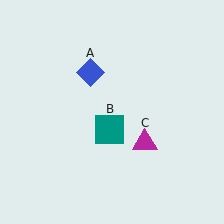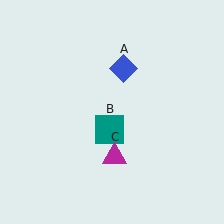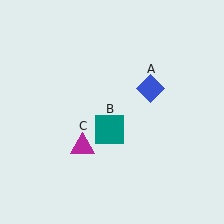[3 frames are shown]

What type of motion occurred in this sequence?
The blue diamond (object A), magenta triangle (object C) rotated clockwise around the center of the scene.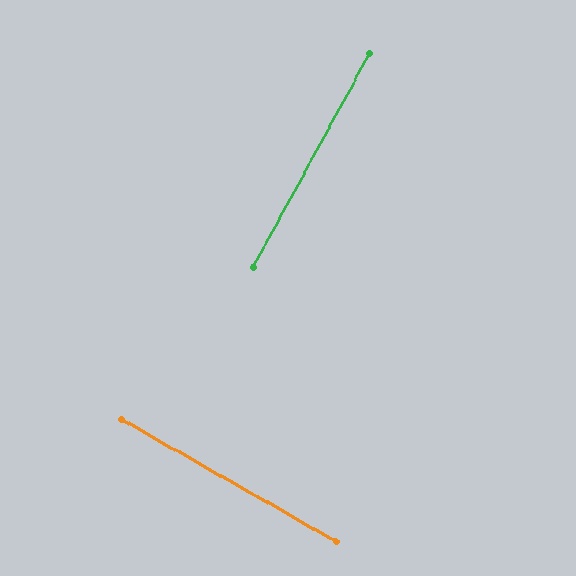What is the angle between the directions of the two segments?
Approximately 89 degrees.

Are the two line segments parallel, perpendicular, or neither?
Perpendicular — they meet at approximately 89°.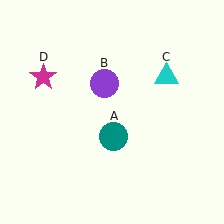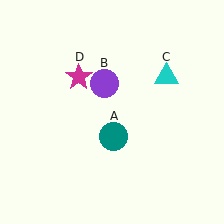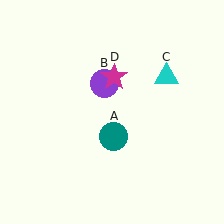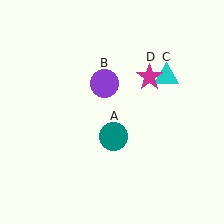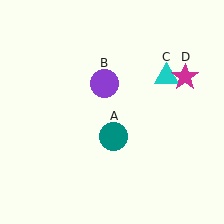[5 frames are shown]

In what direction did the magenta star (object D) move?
The magenta star (object D) moved right.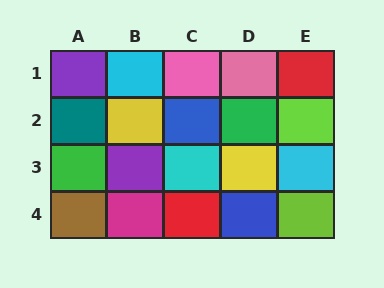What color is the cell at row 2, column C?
Blue.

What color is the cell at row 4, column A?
Brown.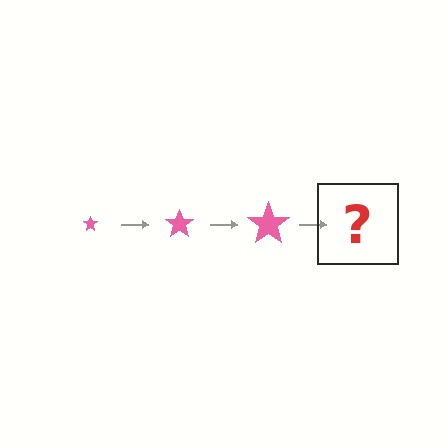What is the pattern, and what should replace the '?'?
The pattern is that the star gets progressively larger each step. The '?' should be a pink star, larger than the previous one.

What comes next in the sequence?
The next element should be a pink star, larger than the previous one.